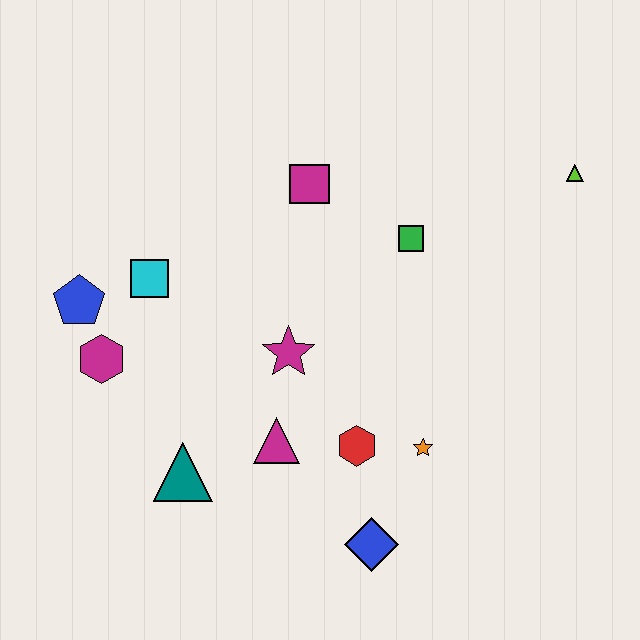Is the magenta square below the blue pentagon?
No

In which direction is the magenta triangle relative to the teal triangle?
The magenta triangle is to the right of the teal triangle.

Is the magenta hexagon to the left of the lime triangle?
Yes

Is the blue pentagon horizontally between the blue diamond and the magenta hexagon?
No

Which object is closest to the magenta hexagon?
The blue pentagon is closest to the magenta hexagon.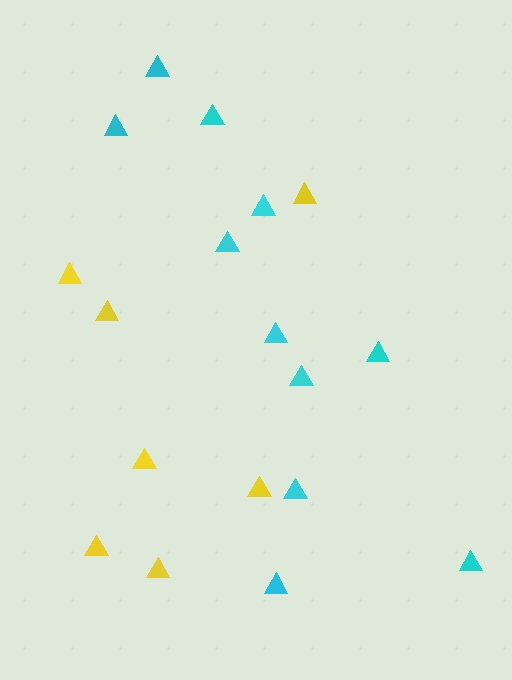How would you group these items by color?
There are 2 groups: one group of cyan triangles (11) and one group of yellow triangles (7).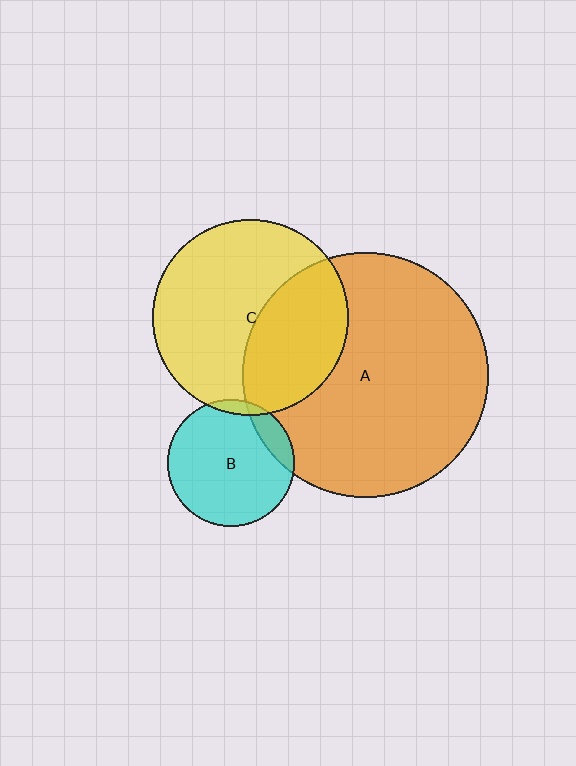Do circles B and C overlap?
Yes.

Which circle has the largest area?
Circle A (orange).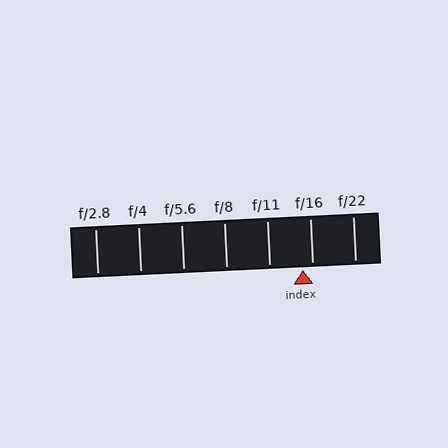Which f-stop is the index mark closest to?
The index mark is closest to f/16.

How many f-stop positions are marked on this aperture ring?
There are 7 f-stop positions marked.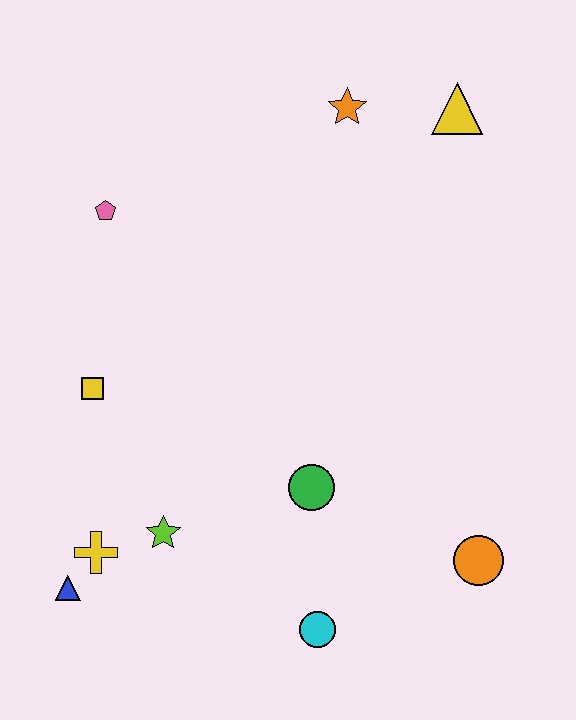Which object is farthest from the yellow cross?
The yellow triangle is farthest from the yellow cross.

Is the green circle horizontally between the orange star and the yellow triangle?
No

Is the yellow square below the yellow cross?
No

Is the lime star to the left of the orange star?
Yes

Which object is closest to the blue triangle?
The yellow cross is closest to the blue triangle.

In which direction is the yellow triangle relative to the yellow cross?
The yellow triangle is above the yellow cross.